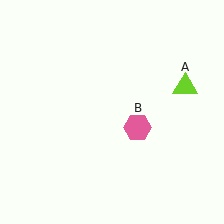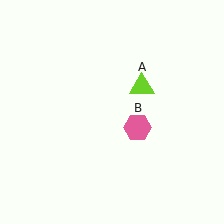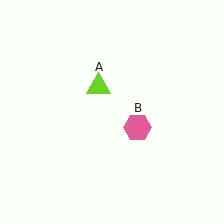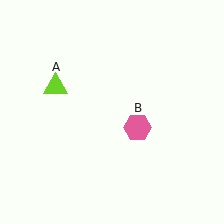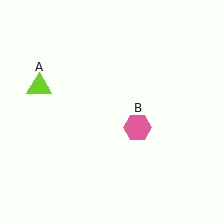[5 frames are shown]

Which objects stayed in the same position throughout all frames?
Pink hexagon (object B) remained stationary.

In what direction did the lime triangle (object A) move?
The lime triangle (object A) moved left.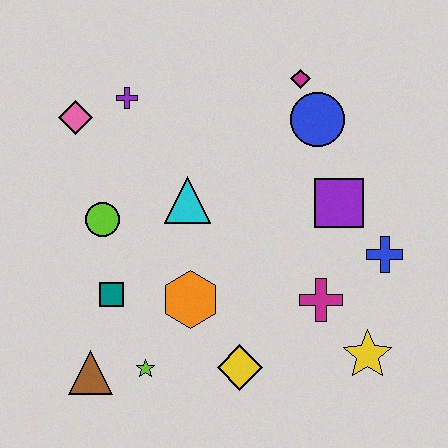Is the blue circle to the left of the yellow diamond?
No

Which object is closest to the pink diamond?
The purple cross is closest to the pink diamond.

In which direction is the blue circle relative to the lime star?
The blue circle is above the lime star.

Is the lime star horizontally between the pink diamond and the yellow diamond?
Yes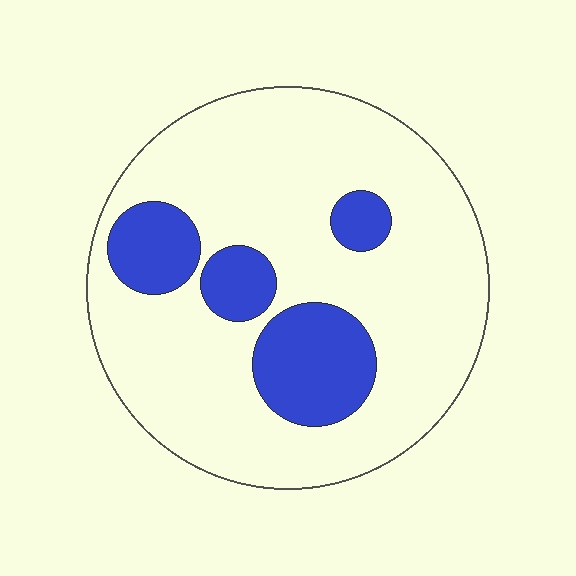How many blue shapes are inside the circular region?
4.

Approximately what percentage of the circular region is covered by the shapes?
Approximately 20%.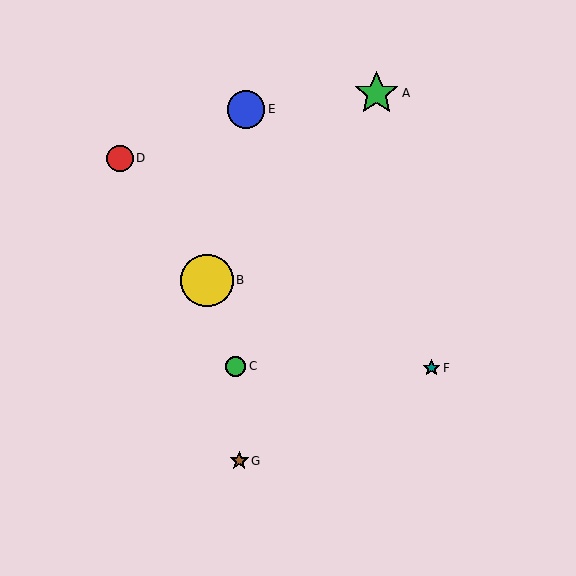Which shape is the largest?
The yellow circle (labeled B) is the largest.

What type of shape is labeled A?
Shape A is a green star.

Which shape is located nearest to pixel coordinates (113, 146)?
The red circle (labeled D) at (120, 158) is nearest to that location.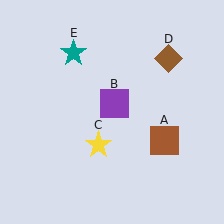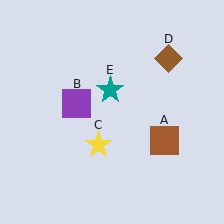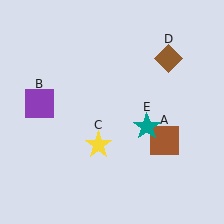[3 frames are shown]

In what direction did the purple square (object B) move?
The purple square (object B) moved left.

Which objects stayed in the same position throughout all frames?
Brown square (object A) and yellow star (object C) and brown diamond (object D) remained stationary.